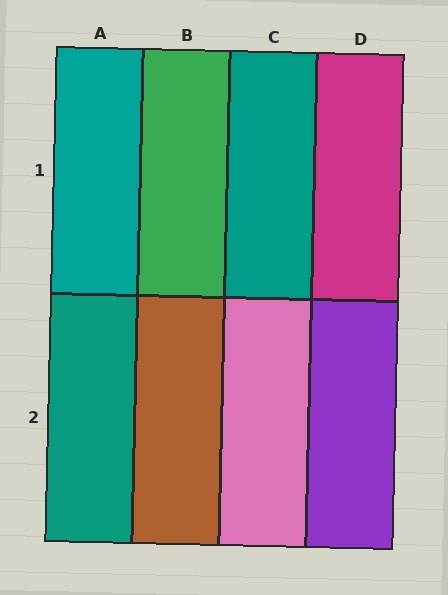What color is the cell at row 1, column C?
Teal.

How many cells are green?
1 cell is green.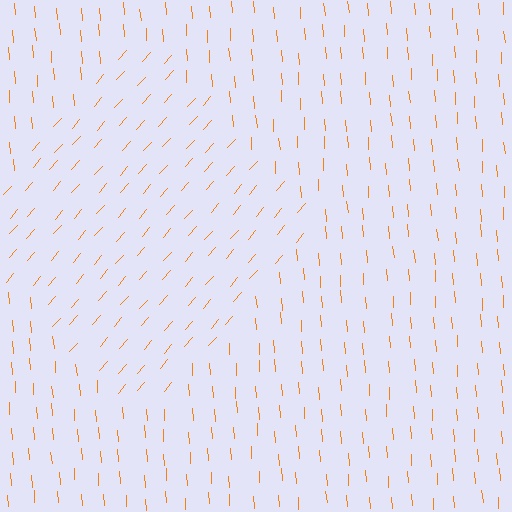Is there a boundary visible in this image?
Yes, there is a texture boundary formed by a change in line orientation.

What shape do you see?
I see a diamond.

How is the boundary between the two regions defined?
The boundary is defined purely by a change in line orientation (approximately 45 degrees difference). All lines are the same color and thickness.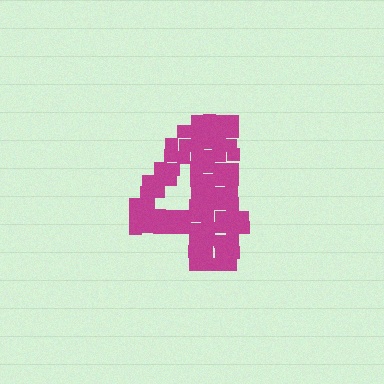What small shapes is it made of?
It is made of small squares.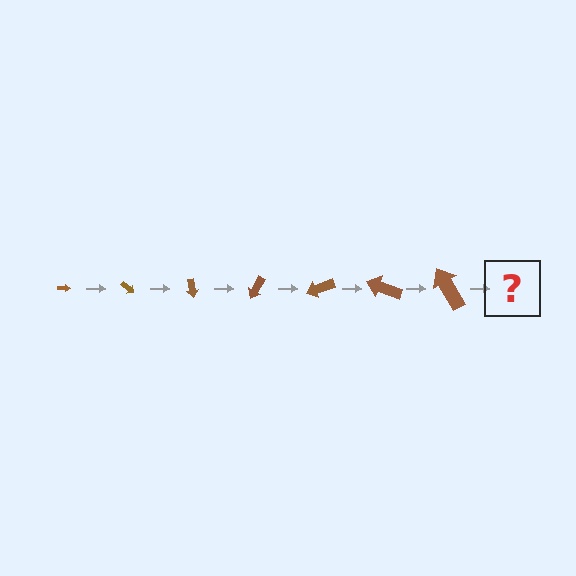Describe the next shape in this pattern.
It should be an arrow, larger than the previous one and rotated 280 degrees from the start.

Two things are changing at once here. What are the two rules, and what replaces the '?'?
The two rules are that the arrow grows larger each step and it rotates 40 degrees each step. The '?' should be an arrow, larger than the previous one and rotated 280 degrees from the start.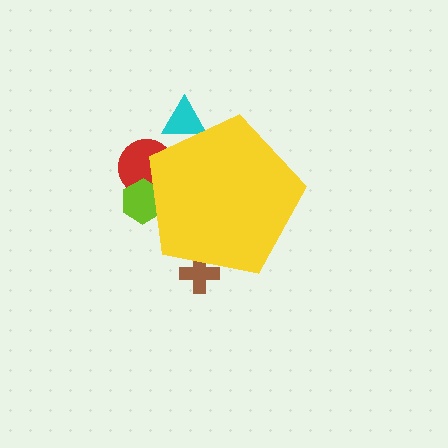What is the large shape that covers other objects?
A yellow pentagon.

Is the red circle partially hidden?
Yes, the red circle is partially hidden behind the yellow pentagon.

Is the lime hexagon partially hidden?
Yes, the lime hexagon is partially hidden behind the yellow pentagon.